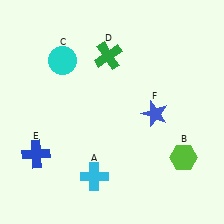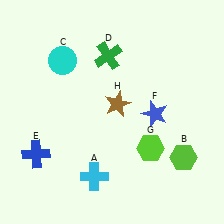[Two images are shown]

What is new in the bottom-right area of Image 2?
A lime hexagon (G) was added in the bottom-right area of Image 2.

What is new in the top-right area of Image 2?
A brown star (H) was added in the top-right area of Image 2.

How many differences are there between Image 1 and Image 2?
There are 2 differences between the two images.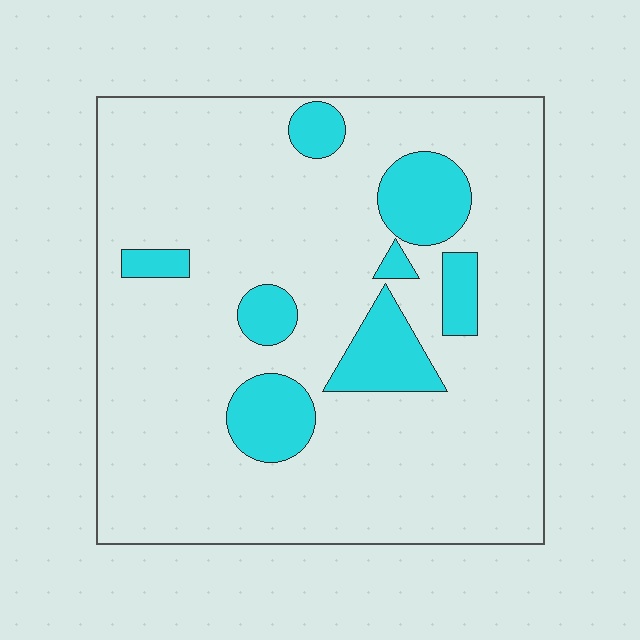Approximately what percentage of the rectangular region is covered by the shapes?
Approximately 15%.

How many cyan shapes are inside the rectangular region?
8.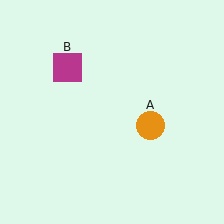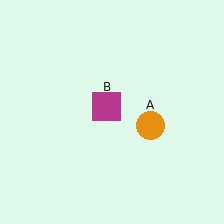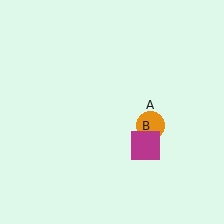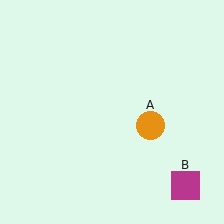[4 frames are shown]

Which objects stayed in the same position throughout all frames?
Orange circle (object A) remained stationary.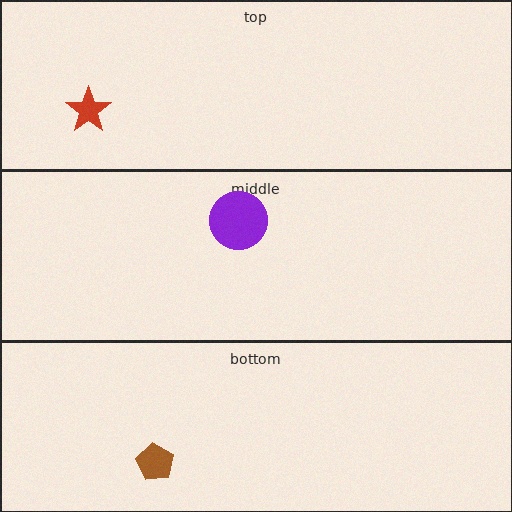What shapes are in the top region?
The red star.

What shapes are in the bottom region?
The brown pentagon.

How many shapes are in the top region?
1.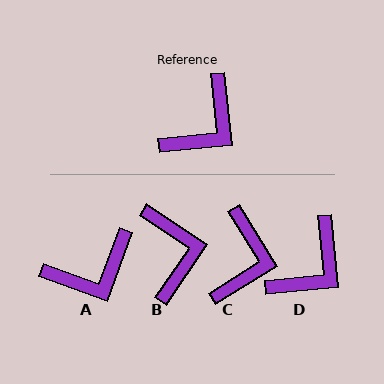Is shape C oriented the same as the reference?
No, it is off by about 26 degrees.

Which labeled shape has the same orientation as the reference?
D.